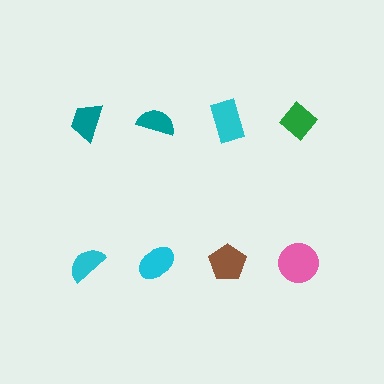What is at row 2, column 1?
A cyan semicircle.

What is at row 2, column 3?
A brown pentagon.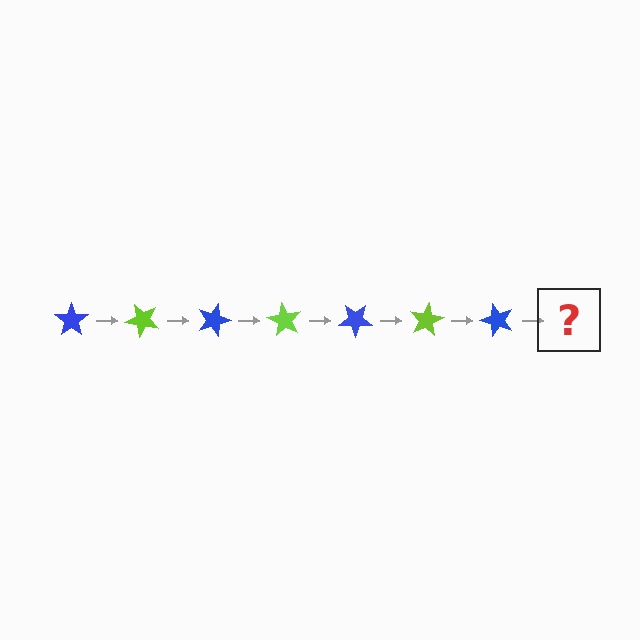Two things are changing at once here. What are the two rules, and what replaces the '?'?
The two rules are that it rotates 45 degrees each step and the color cycles through blue and lime. The '?' should be a lime star, rotated 315 degrees from the start.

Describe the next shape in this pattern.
It should be a lime star, rotated 315 degrees from the start.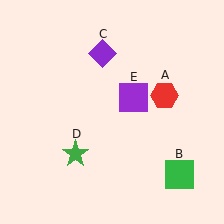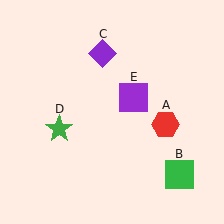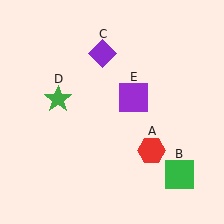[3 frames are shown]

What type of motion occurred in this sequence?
The red hexagon (object A), green star (object D) rotated clockwise around the center of the scene.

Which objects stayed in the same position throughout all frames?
Green square (object B) and purple diamond (object C) and purple square (object E) remained stationary.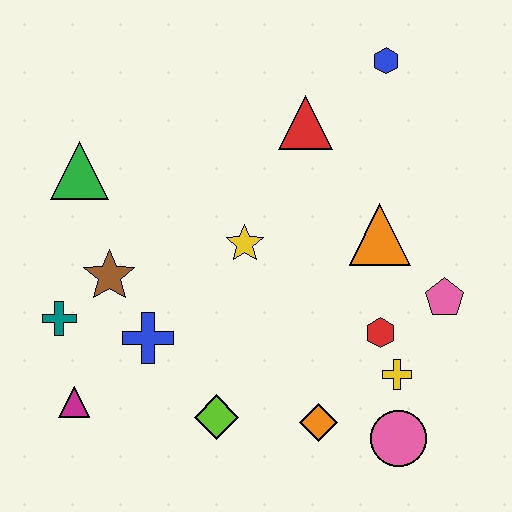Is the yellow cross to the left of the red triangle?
No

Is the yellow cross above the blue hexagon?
No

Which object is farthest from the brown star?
The blue hexagon is farthest from the brown star.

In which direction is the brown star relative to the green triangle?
The brown star is below the green triangle.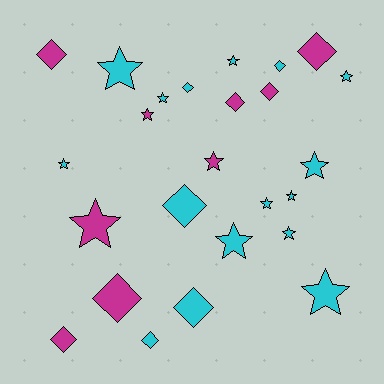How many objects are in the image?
There are 25 objects.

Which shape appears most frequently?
Star, with 14 objects.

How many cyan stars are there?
There are 11 cyan stars.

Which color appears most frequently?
Cyan, with 16 objects.